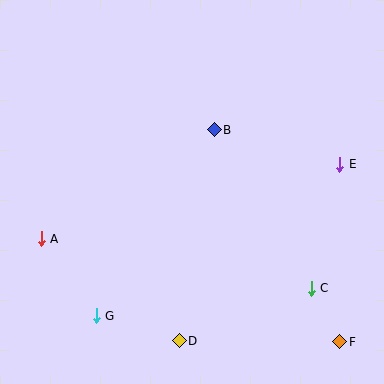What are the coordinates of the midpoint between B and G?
The midpoint between B and G is at (155, 223).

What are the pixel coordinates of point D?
Point D is at (179, 341).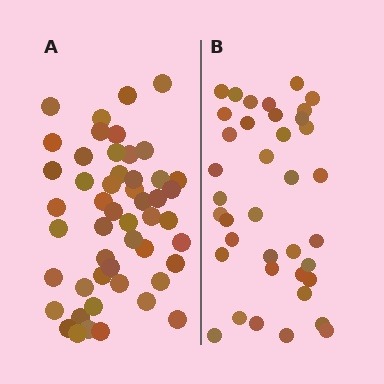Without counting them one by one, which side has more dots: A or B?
Region A (the left region) has more dots.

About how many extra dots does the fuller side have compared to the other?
Region A has roughly 12 or so more dots than region B.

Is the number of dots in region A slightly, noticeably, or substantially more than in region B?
Region A has noticeably more, but not dramatically so. The ratio is roughly 1.3 to 1.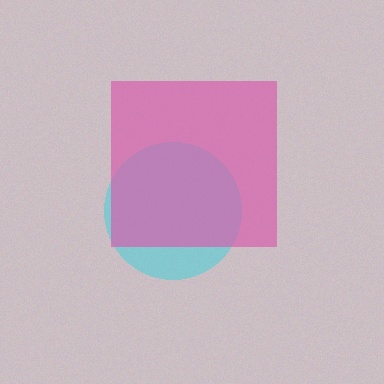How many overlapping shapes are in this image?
There are 2 overlapping shapes in the image.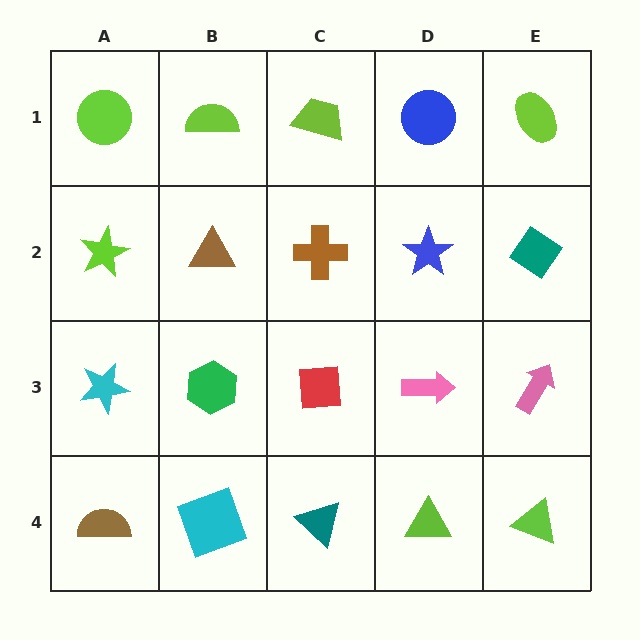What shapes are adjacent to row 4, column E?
A pink arrow (row 3, column E), a lime triangle (row 4, column D).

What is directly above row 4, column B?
A green hexagon.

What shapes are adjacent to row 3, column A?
A lime star (row 2, column A), a brown semicircle (row 4, column A), a green hexagon (row 3, column B).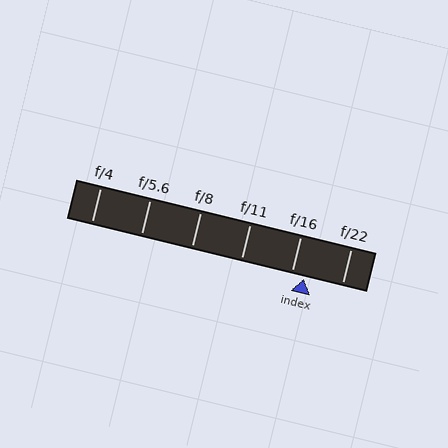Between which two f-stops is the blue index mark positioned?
The index mark is between f/16 and f/22.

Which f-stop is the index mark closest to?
The index mark is closest to f/16.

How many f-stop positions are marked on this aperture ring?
There are 6 f-stop positions marked.